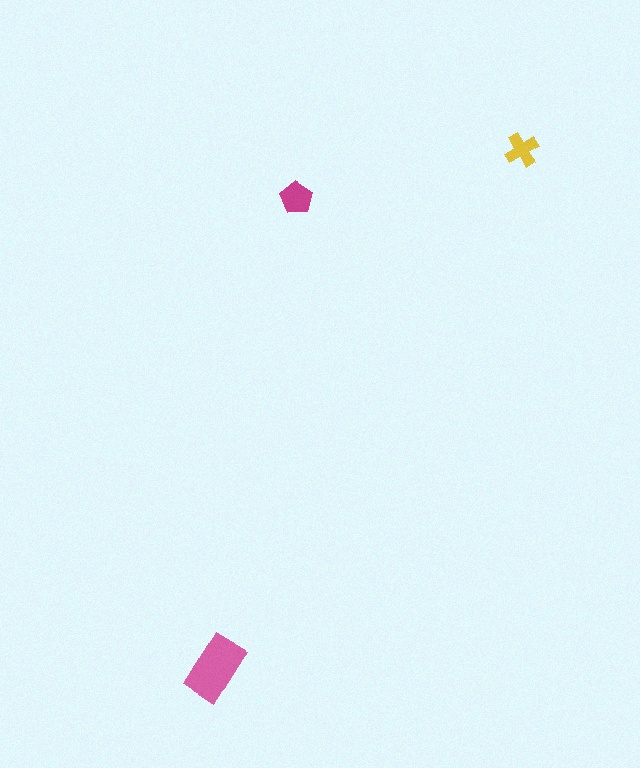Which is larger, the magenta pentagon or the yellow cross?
The magenta pentagon.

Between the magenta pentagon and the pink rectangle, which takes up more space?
The pink rectangle.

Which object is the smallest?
The yellow cross.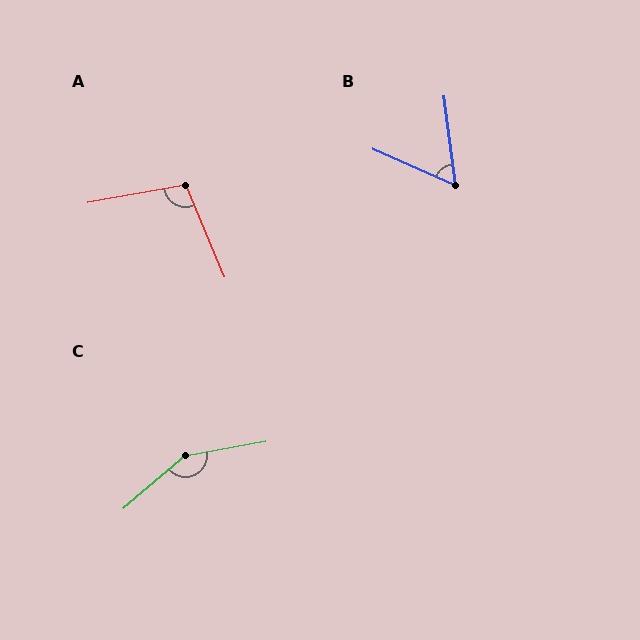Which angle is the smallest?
B, at approximately 58 degrees.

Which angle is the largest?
C, at approximately 149 degrees.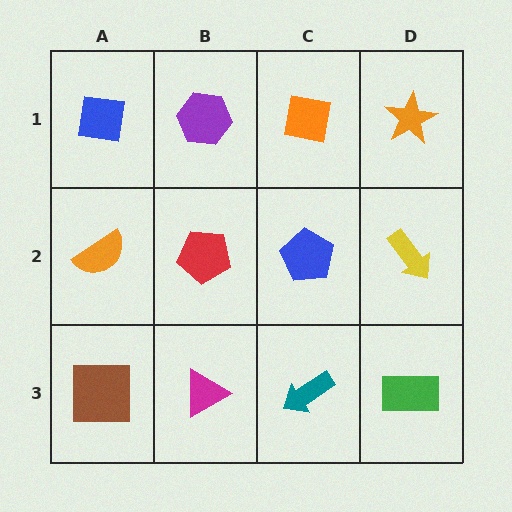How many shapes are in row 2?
4 shapes.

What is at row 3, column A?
A brown square.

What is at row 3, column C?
A teal arrow.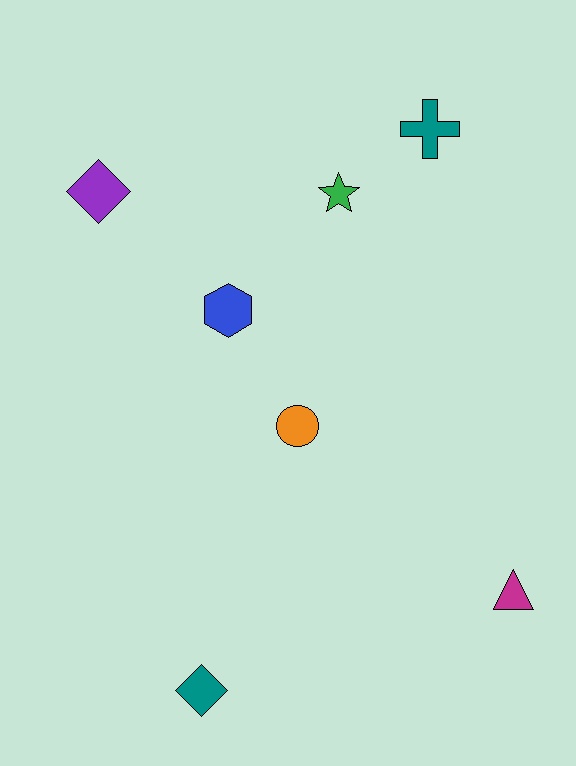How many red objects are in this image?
There are no red objects.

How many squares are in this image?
There are no squares.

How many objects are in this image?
There are 7 objects.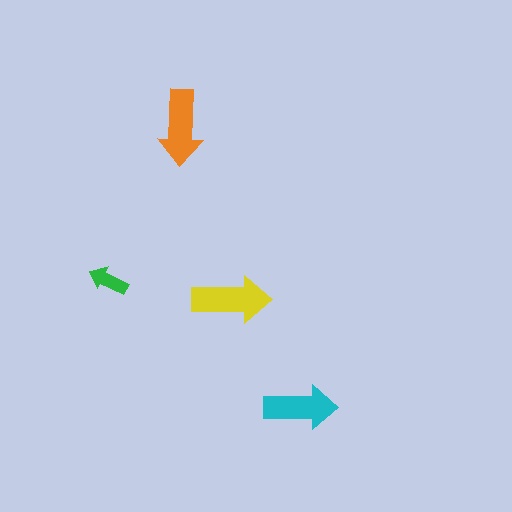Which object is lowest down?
The cyan arrow is bottommost.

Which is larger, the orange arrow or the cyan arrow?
The orange one.